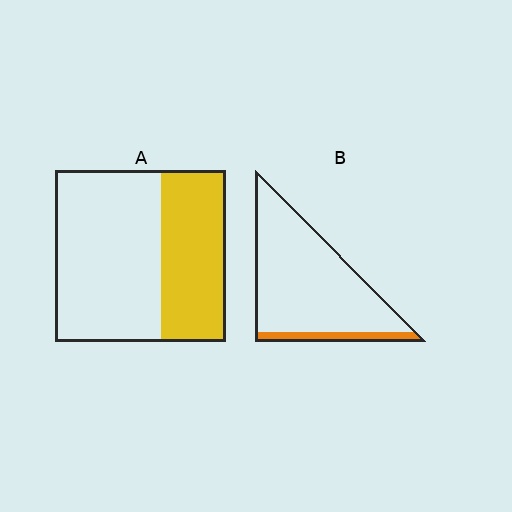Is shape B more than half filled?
No.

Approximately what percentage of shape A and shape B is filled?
A is approximately 40% and B is approximately 10%.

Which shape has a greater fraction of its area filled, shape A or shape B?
Shape A.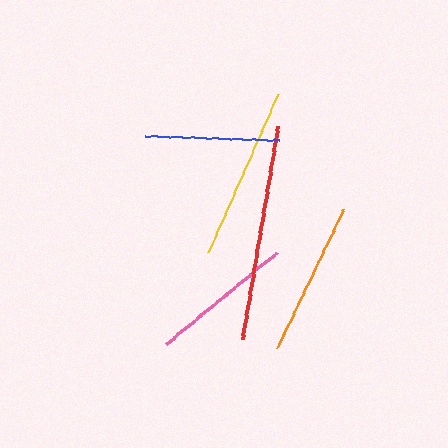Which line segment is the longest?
The red line is the longest at approximately 215 pixels.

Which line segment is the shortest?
The blue line is the shortest at approximately 135 pixels.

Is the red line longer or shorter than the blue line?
The red line is longer than the blue line.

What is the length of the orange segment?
The orange segment is approximately 153 pixels long.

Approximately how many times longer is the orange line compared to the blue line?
The orange line is approximately 1.1 times the length of the blue line.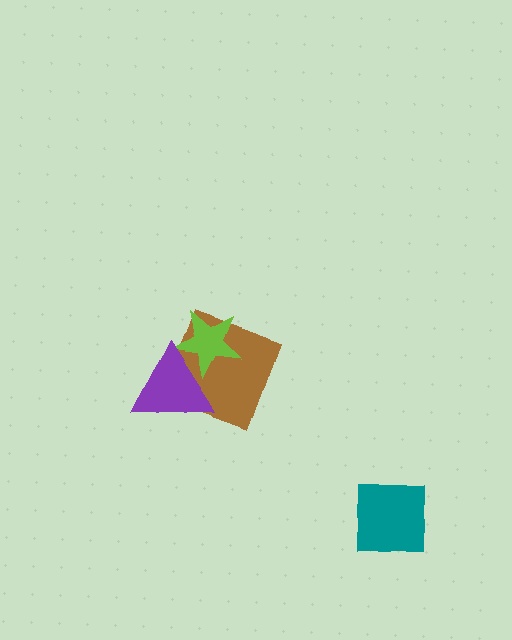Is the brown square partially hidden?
Yes, it is partially covered by another shape.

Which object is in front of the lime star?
The purple triangle is in front of the lime star.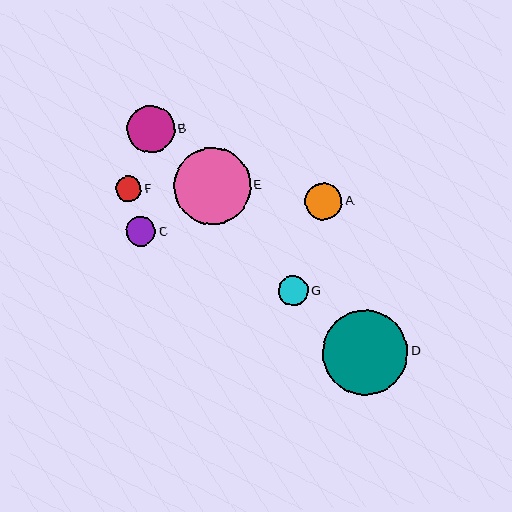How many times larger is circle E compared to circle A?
Circle E is approximately 2.1 times the size of circle A.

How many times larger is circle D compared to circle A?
Circle D is approximately 2.3 times the size of circle A.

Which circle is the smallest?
Circle F is the smallest with a size of approximately 25 pixels.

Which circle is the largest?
Circle D is the largest with a size of approximately 85 pixels.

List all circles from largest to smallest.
From largest to smallest: D, E, B, A, G, C, F.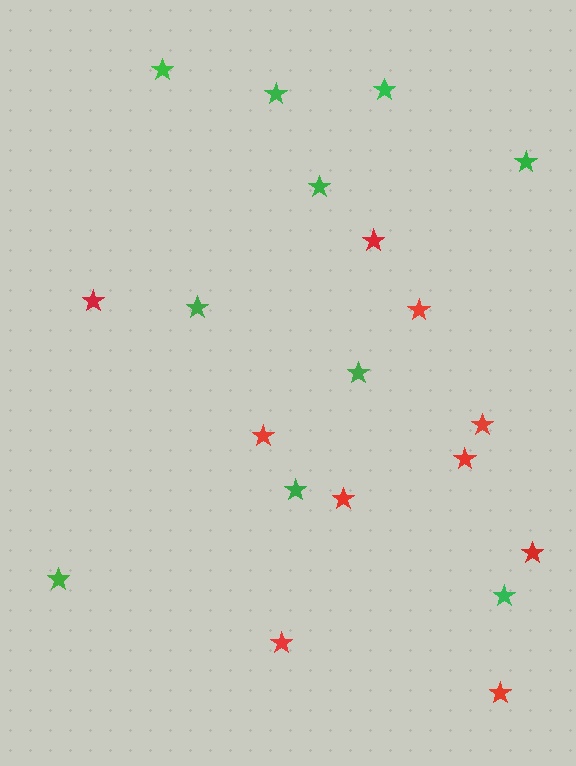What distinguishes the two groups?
There are 2 groups: one group of red stars (10) and one group of green stars (10).